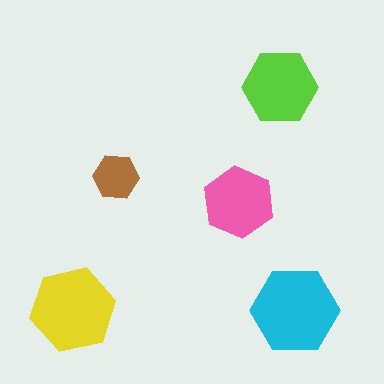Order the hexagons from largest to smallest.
the cyan one, the yellow one, the lime one, the pink one, the brown one.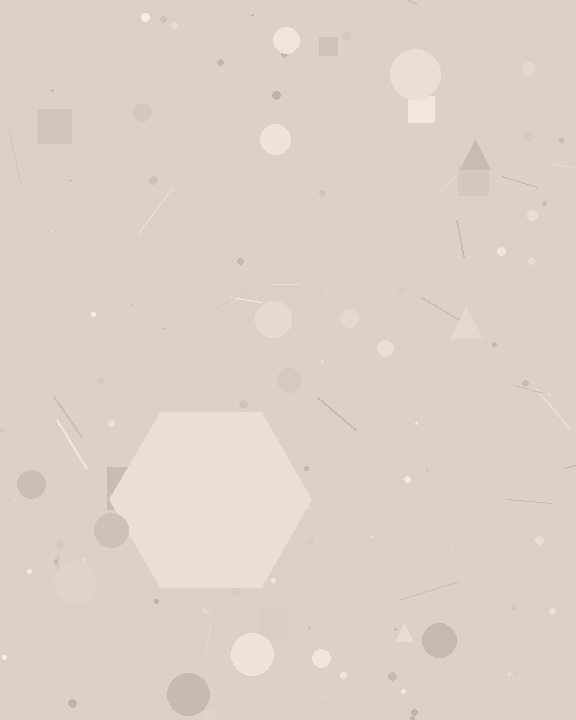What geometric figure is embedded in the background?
A hexagon is embedded in the background.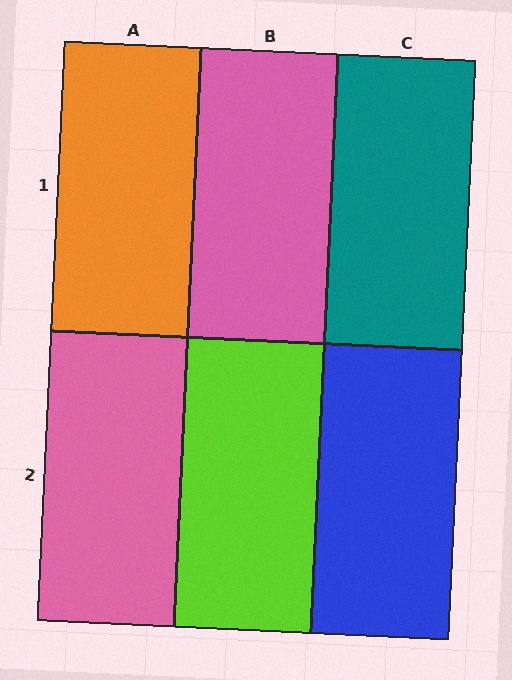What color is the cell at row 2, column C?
Blue.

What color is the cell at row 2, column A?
Pink.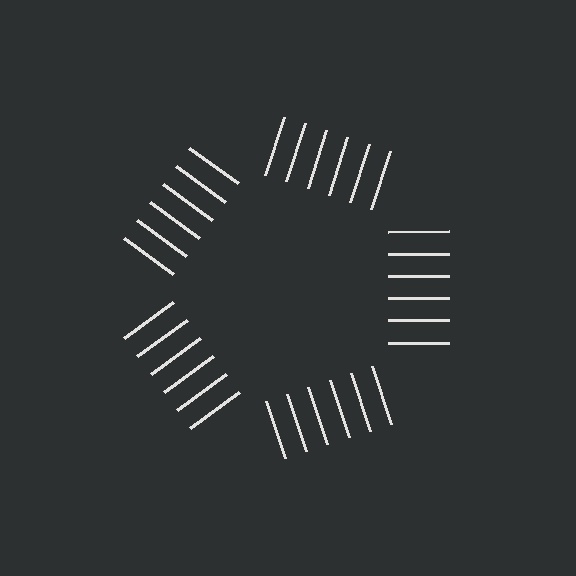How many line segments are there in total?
30 — 6 along each of the 5 edges.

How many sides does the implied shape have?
5 sides — the line-ends trace a pentagon.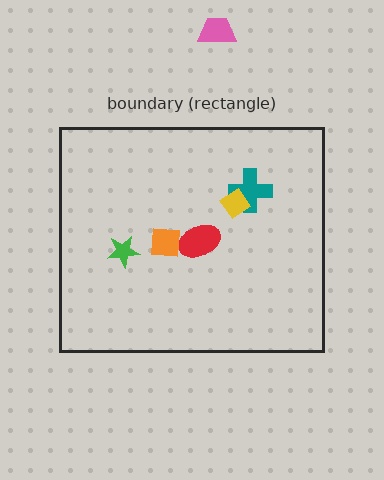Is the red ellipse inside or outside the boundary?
Inside.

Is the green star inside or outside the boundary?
Inside.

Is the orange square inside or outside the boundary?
Inside.